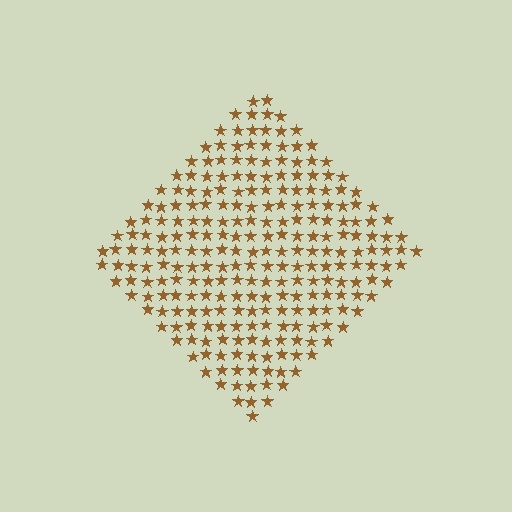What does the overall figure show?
The overall figure shows a diamond.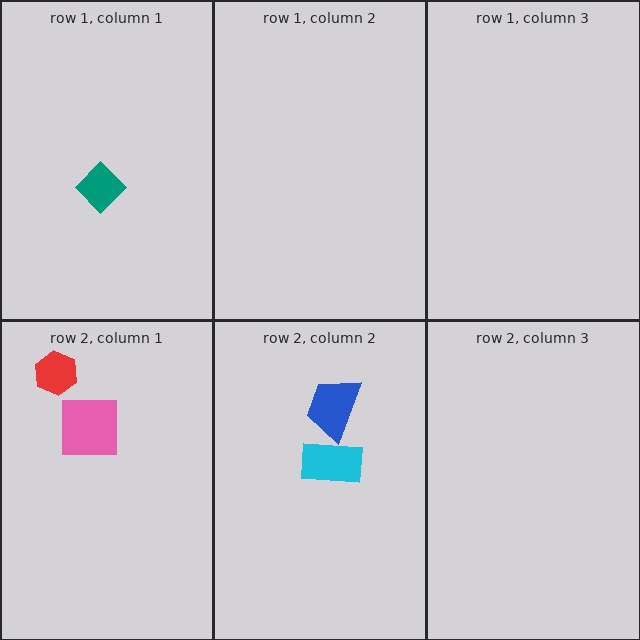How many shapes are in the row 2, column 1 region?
2.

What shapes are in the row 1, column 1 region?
The teal diamond.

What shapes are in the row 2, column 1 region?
The red hexagon, the pink square.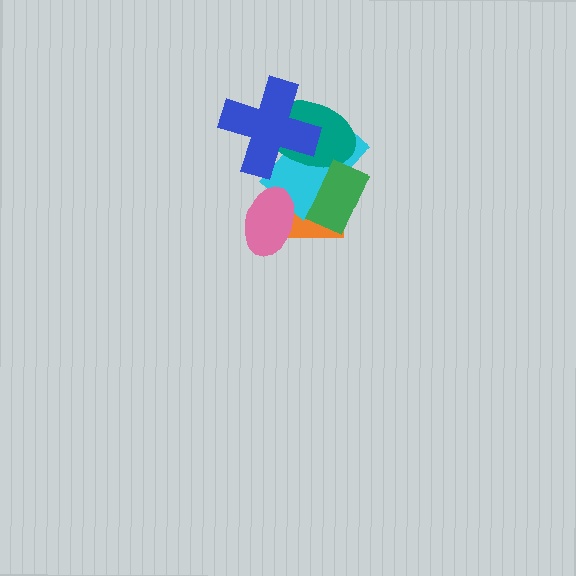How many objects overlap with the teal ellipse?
3 objects overlap with the teal ellipse.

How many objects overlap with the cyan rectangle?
5 objects overlap with the cyan rectangle.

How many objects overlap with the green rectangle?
3 objects overlap with the green rectangle.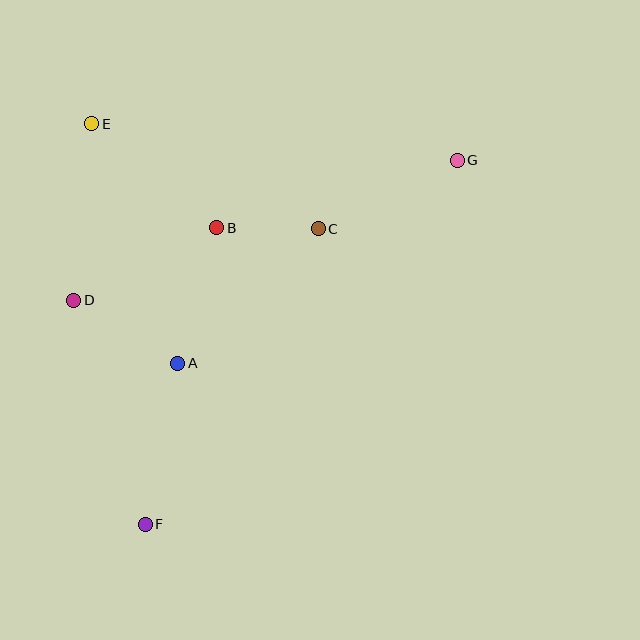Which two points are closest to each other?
Points B and C are closest to each other.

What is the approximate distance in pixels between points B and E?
The distance between B and E is approximately 163 pixels.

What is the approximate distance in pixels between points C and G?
The distance between C and G is approximately 155 pixels.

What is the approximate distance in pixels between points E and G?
The distance between E and G is approximately 368 pixels.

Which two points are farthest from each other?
Points F and G are farthest from each other.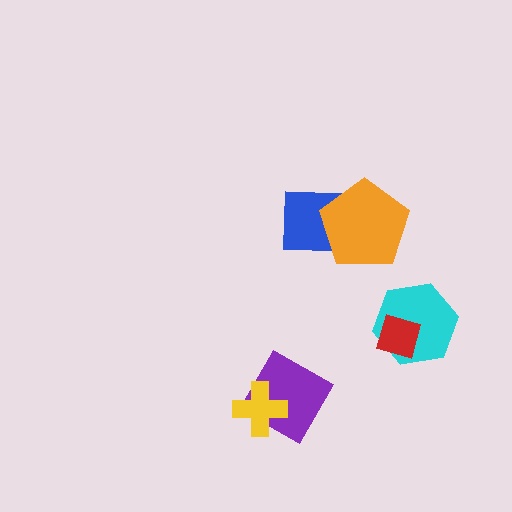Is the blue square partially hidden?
Yes, it is partially covered by another shape.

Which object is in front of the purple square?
The yellow cross is in front of the purple square.